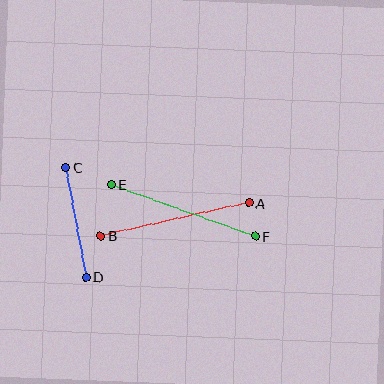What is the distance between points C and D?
The distance is approximately 112 pixels.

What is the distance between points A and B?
The distance is approximately 151 pixels.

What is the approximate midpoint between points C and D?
The midpoint is at approximately (76, 222) pixels.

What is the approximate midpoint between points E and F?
The midpoint is at approximately (184, 211) pixels.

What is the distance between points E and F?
The distance is approximately 153 pixels.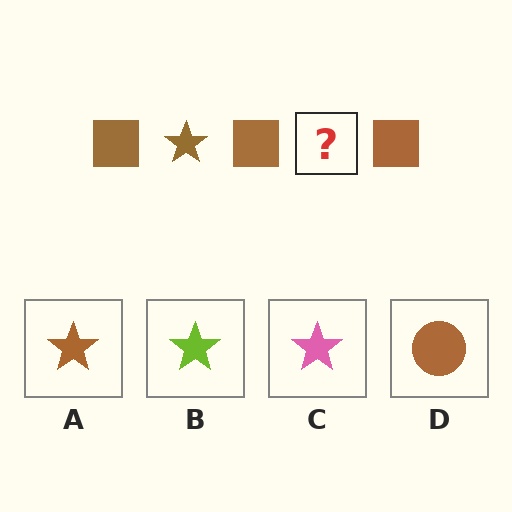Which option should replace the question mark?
Option A.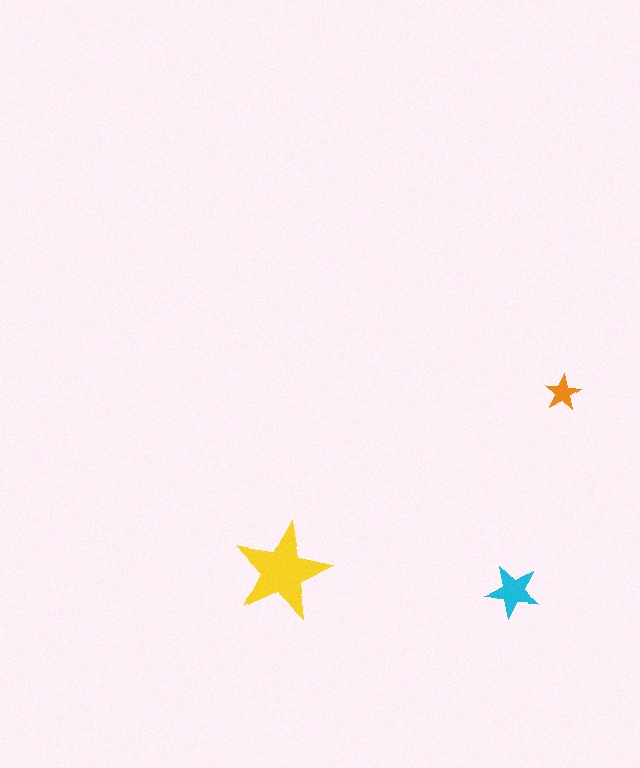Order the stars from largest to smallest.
the yellow one, the cyan one, the orange one.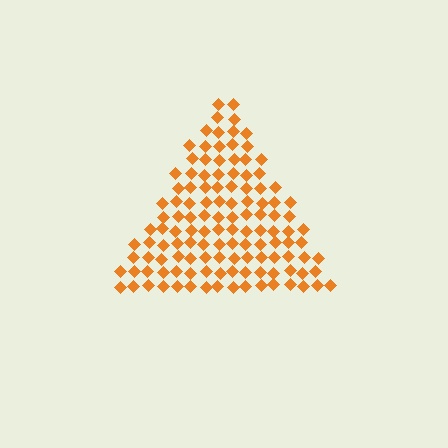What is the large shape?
The large shape is a triangle.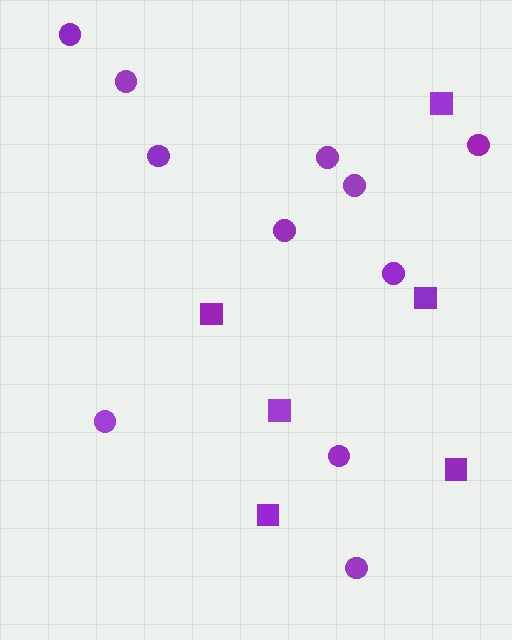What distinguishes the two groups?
There are 2 groups: one group of circles (11) and one group of squares (6).